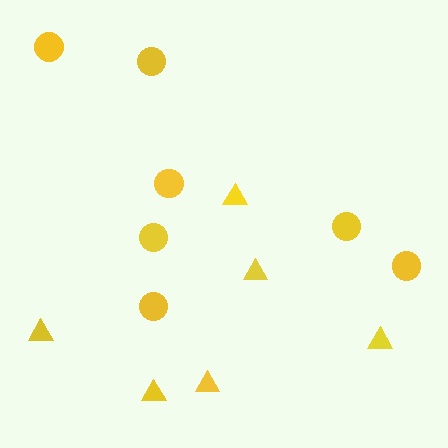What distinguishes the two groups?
There are 2 groups: one group of circles (7) and one group of triangles (6).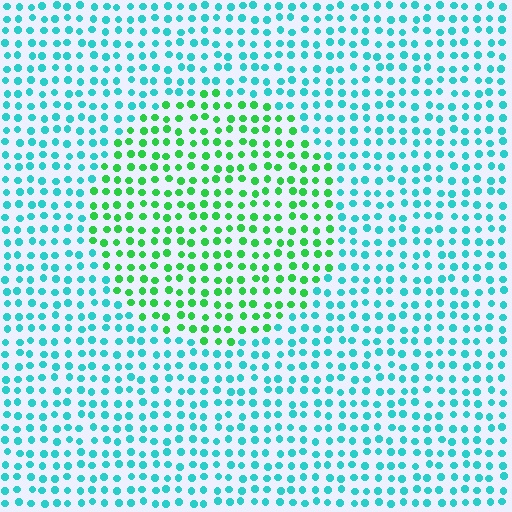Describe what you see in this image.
The image is filled with small cyan elements in a uniform arrangement. A circle-shaped region is visible where the elements are tinted to a slightly different hue, forming a subtle color boundary.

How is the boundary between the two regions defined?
The boundary is defined purely by a slight shift in hue (about 49 degrees). Spacing, size, and orientation are identical on both sides.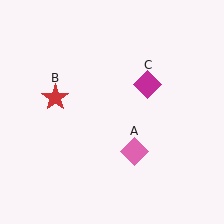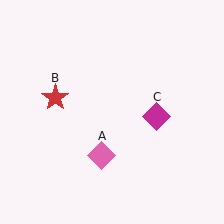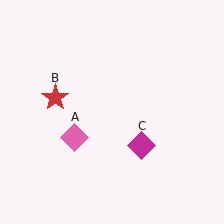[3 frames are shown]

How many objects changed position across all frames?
2 objects changed position: pink diamond (object A), magenta diamond (object C).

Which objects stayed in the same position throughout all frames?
Red star (object B) remained stationary.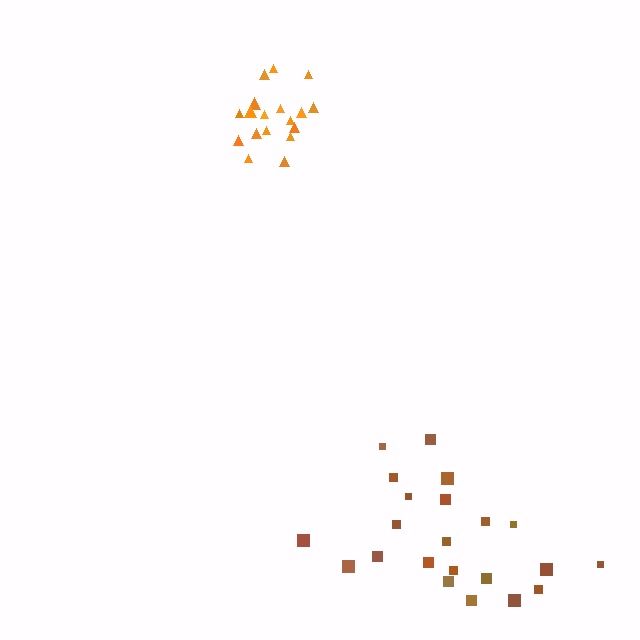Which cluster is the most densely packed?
Orange.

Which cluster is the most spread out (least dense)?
Brown.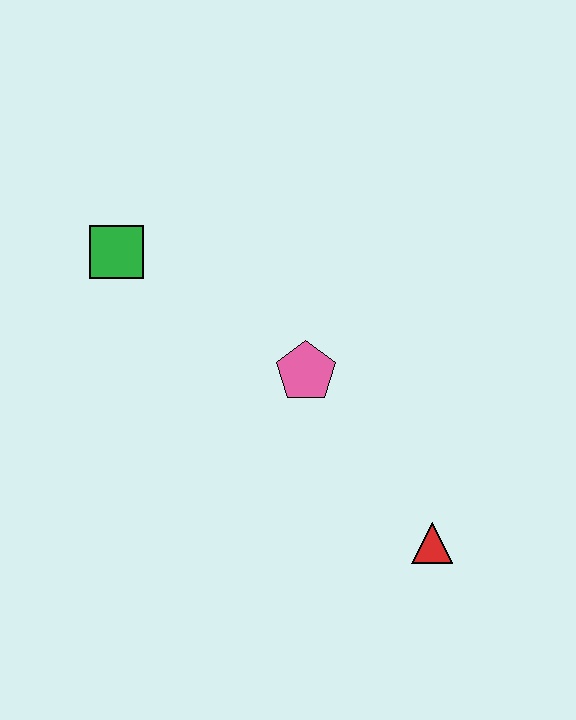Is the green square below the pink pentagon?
No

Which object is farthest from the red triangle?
The green square is farthest from the red triangle.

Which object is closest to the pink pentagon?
The red triangle is closest to the pink pentagon.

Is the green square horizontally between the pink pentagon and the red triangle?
No